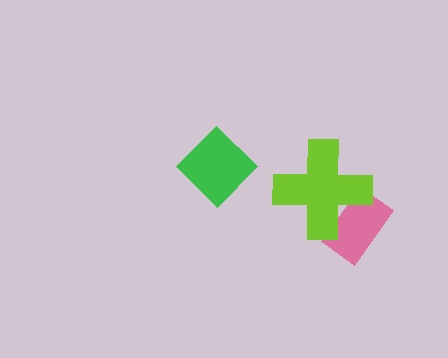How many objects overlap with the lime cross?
1 object overlaps with the lime cross.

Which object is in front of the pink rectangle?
The lime cross is in front of the pink rectangle.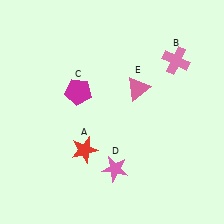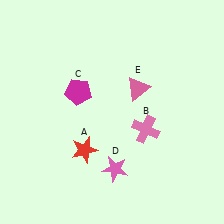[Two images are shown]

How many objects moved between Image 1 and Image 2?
1 object moved between the two images.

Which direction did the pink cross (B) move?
The pink cross (B) moved down.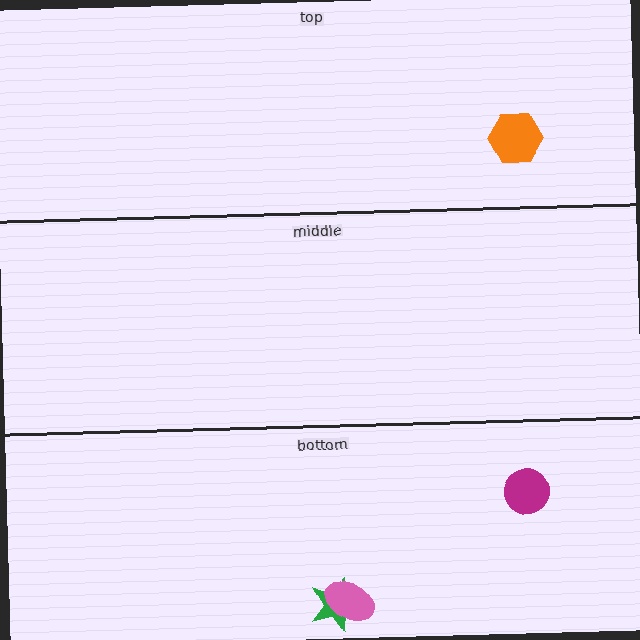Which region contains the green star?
The bottom region.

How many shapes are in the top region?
1.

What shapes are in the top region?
The orange hexagon.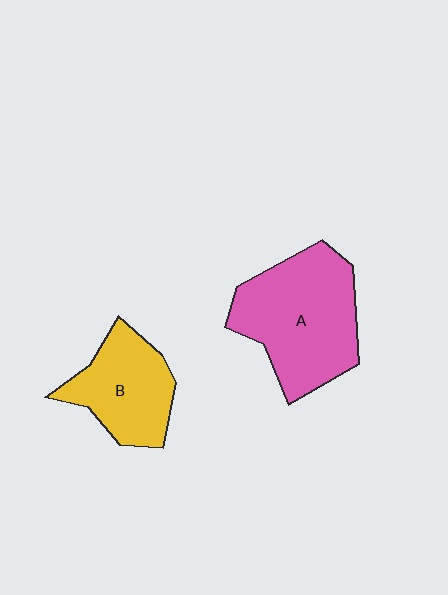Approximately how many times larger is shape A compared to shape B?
Approximately 1.5 times.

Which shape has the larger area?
Shape A (pink).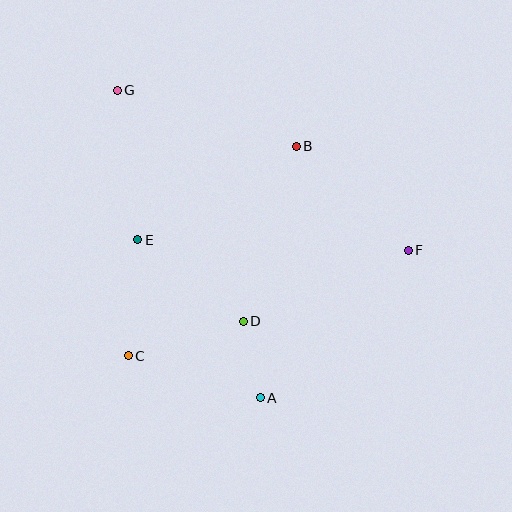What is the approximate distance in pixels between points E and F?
The distance between E and F is approximately 271 pixels.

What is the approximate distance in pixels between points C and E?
The distance between C and E is approximately 116 pixels.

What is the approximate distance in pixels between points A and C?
The distance between A and C is approximately 139 pixels.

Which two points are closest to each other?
Points A and D are closest to each other.